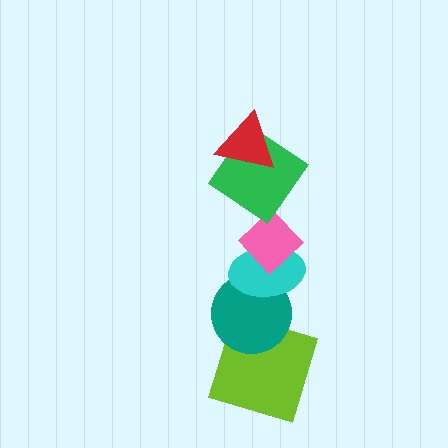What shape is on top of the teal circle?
The cyan ellipse is on top of the teal circle.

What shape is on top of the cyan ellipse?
The pink diamond is on top of the cyan ellipse.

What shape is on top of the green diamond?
The red triangle is on top of the green diamond.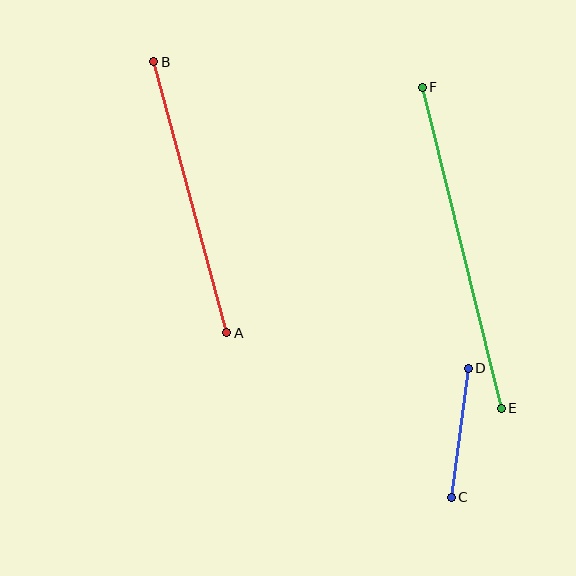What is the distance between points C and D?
The distance is approximately 130 pixels.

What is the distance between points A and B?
The distance is approximately 281 pixels.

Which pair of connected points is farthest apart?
Points E and F are farthest apart.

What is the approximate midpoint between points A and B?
The midpoint is at approximately (190, 197) pixels.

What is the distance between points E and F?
The distance is approximately 331 pixels.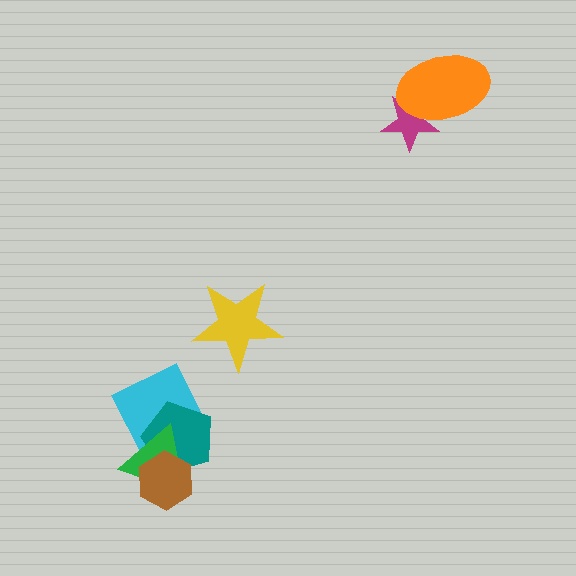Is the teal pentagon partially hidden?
Yes, it is partially covered by another shape.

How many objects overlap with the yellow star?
0 objects overlap with the yellow star.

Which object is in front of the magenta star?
The orange ellipse is in front of the magenta star.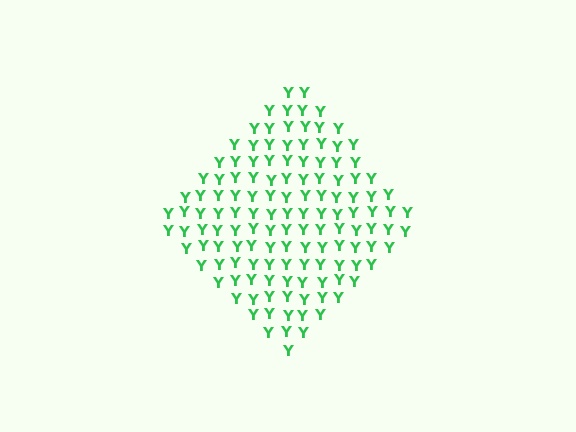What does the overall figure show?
The overall figure shows a diamond.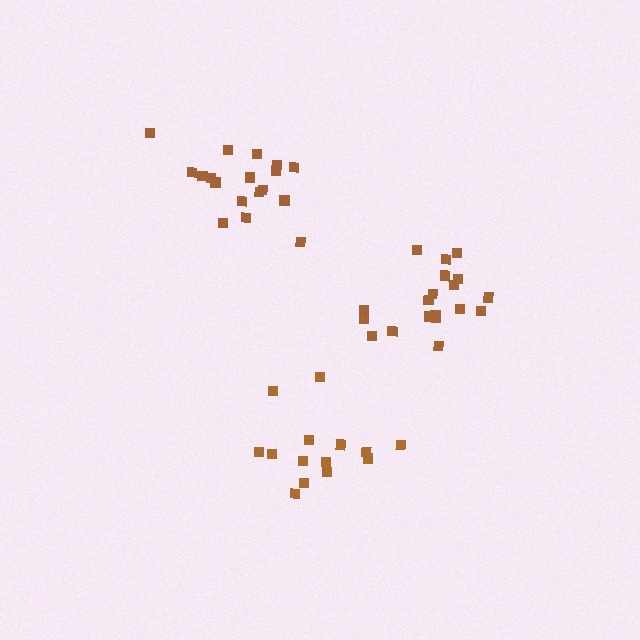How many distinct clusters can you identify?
There are 3 distinct clusters.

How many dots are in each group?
Group 1: 14 dots, Group 2: 19 dots, Group 3: 18 dots (51 total).